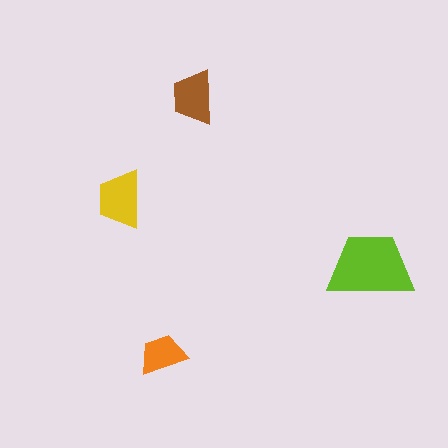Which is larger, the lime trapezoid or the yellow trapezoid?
The lime one.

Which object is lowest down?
The orange trapezoid is bottommost.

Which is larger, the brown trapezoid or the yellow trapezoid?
The yellow one.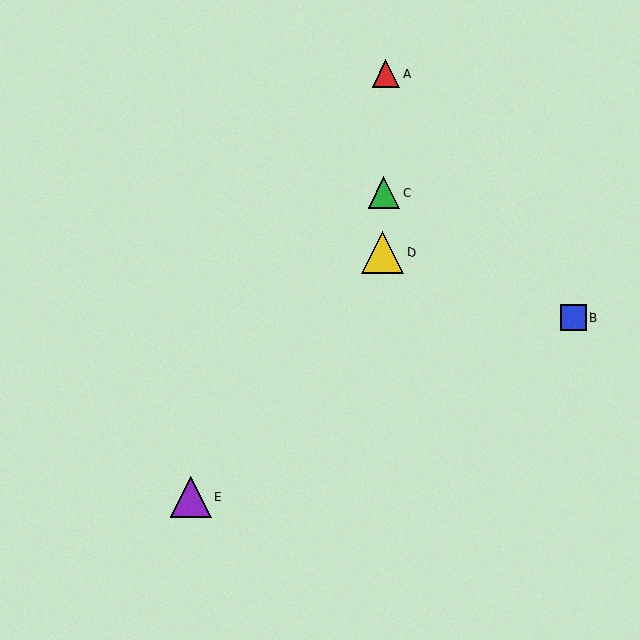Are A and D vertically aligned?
Yes, both are at x≈386.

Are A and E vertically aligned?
No, A is at x≈386 and E is at x≈191.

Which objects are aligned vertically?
Objects A, C, D are aligned vertically.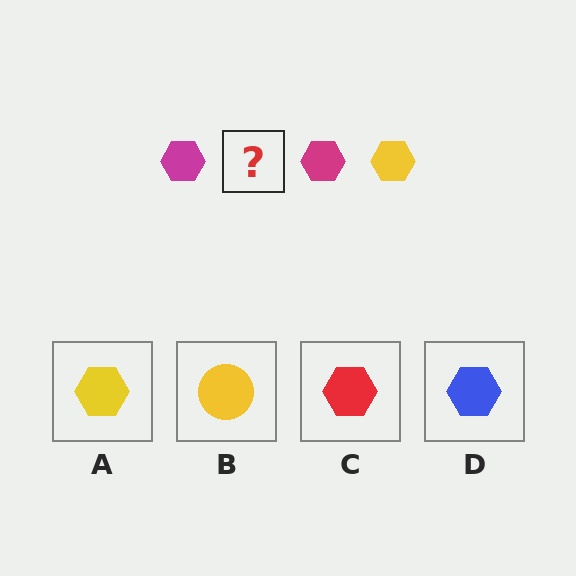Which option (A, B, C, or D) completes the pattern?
A.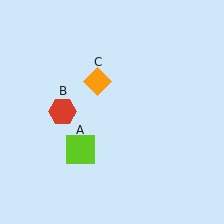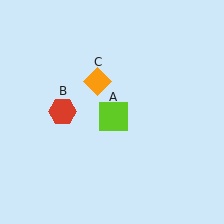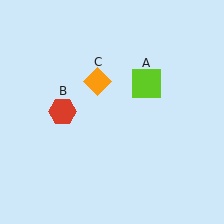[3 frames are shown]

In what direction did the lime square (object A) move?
The lime square (object A) moved up and to the right.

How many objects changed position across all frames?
1 object changed position: lime square (object A).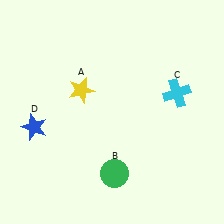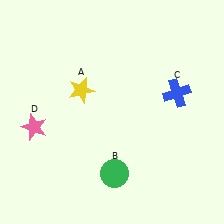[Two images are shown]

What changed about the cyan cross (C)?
In Image 1, C is cyan. In Image 2, it changed to blue.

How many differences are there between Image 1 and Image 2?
There are 2 differences between the two images.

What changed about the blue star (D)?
In Image 1, D is blue. In Image 2, it changed to pink.